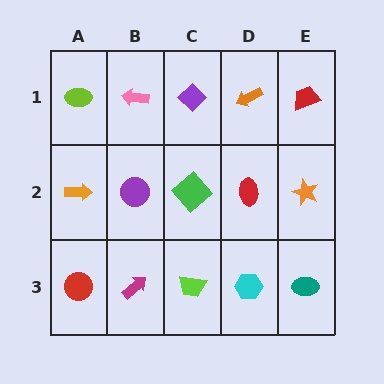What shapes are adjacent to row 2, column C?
A purple diamond (row 1, column C), a lime trapezoid (row 3, column C), a purple circle (row 2, column B), a red ellipse (row 2, column D).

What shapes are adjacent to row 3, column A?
An orange arrow (row 2, column A), a magenta arrow (row 3, column B).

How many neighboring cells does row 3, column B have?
3.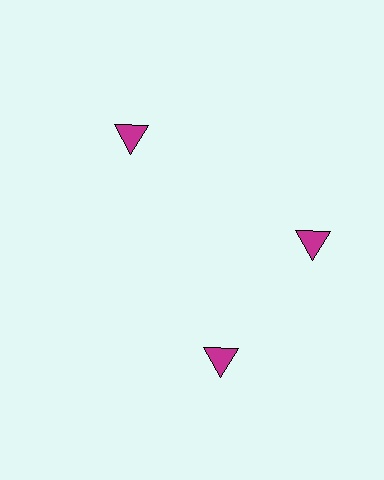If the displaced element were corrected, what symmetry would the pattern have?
It would have 3-fold rotational symmetry — the pattern would map onto itself every 120 degrees.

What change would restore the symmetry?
The symmetry would be restored by rotating it back into even spacing with its neighbors so that all 3 triangles sit at equal angles and equal distance from the center.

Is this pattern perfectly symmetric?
No. The 3 magenta triangles are arranged in a ring, but one element near the 7 o'clock position is rotated out of alignment along the ring, breaking the 3-fold rotational symmetry.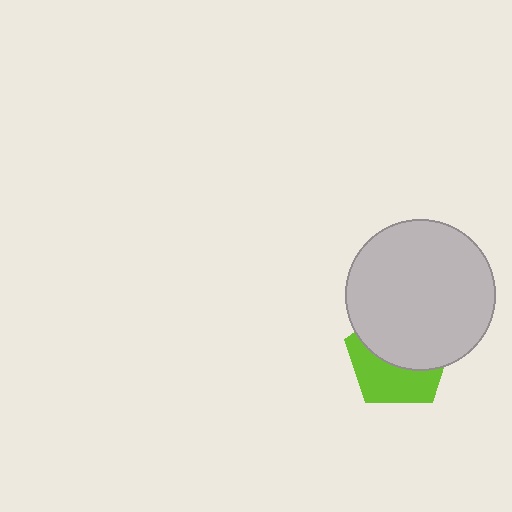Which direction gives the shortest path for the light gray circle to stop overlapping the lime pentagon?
Moving up gives the shortest separation.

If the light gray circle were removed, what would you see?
You would see the complete lime pentagon.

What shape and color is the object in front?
The object in front is a light gray circle.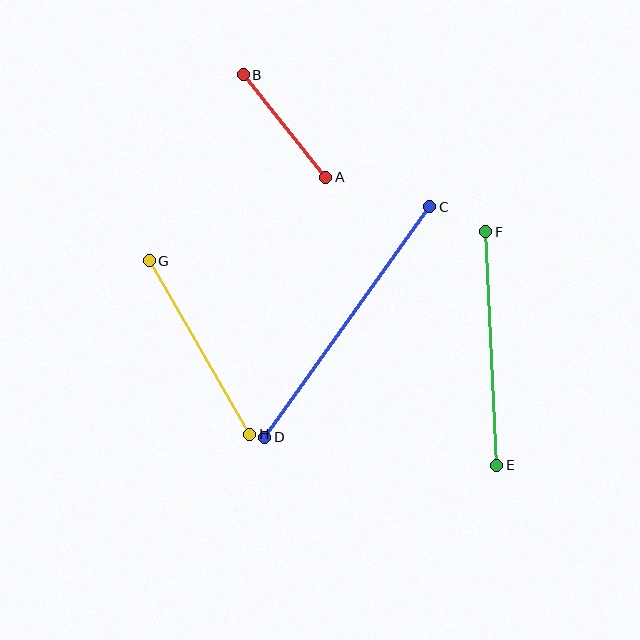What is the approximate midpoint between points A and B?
The midpoint is at approximately (284, 126) pixels.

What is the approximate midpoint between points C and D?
The midpoint is at approximately (347, 322) pixels.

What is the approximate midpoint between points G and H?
The midpoint is at approximately (200, 348) pixels.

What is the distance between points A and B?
The distance is approximately 132 pixels.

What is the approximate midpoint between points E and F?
The midpoint is at approximately (491, 348) pixels.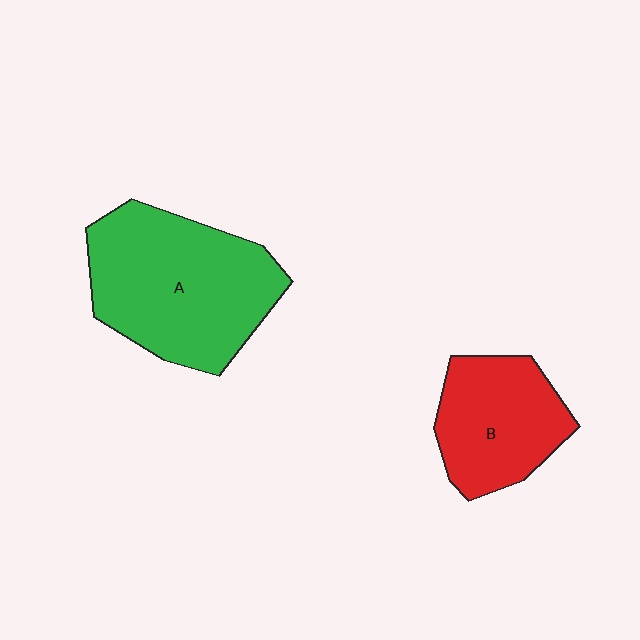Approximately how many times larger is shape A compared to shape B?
Approximately 1.6 times.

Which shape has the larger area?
Shape A (green).